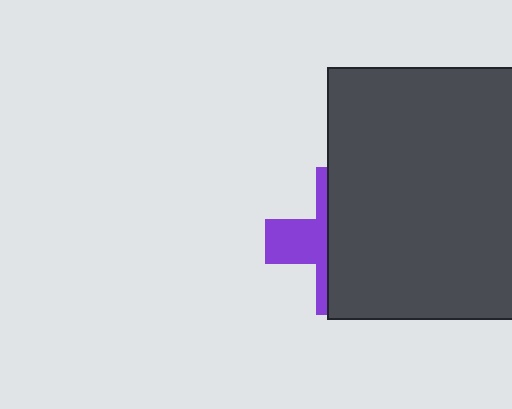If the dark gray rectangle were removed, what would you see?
You would see the complete purple cross.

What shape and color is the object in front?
The object in front is a dark gray rectangle.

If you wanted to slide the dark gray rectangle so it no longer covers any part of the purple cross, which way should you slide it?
Slide it right — that is the most direct way to separate the two shapes.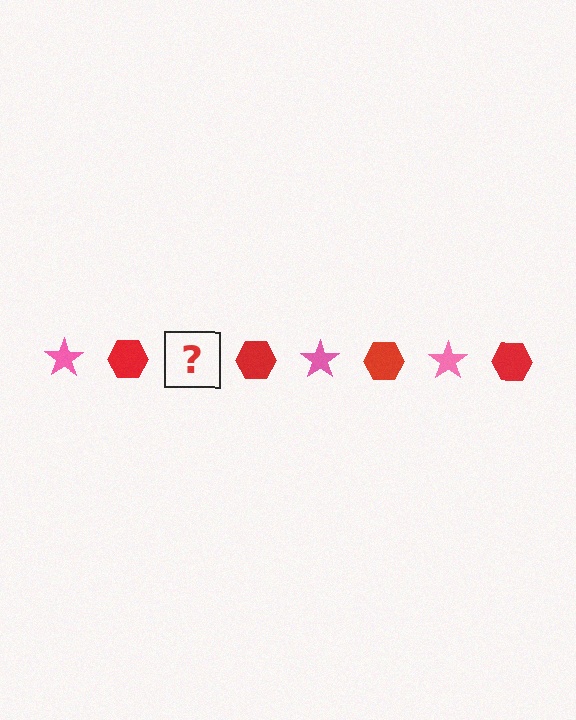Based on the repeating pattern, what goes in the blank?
The blank should be a pink star.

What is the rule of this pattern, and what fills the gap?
The rule is that the pattern alternates between pink star and red hexagon. The gap should be filled with a pink star.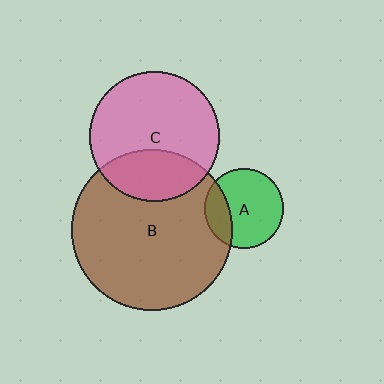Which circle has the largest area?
Circle B (brown).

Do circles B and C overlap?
Yes.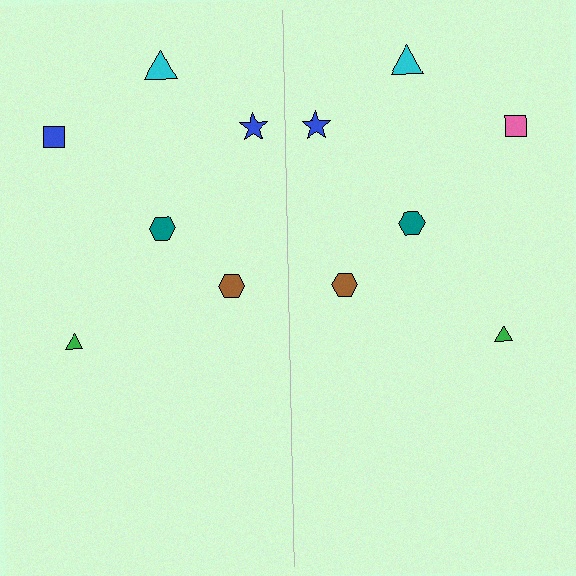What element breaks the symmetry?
The pink square on the right side breaks the symmetry — its mirror counterpart is blue.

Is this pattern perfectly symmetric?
No, the pattern is not perfectly symmetric. The pink square on the right side breaks the symmetry — its mirror counterpart is blue.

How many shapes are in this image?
There are 12 shapes in this image.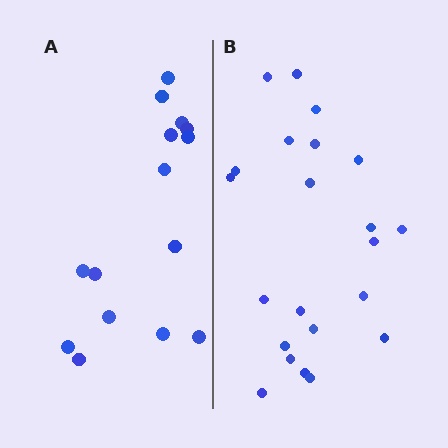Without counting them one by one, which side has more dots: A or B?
Region B (the right region) has more dots.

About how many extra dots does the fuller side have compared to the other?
Region B has roughly 8 or so more dots than region A.